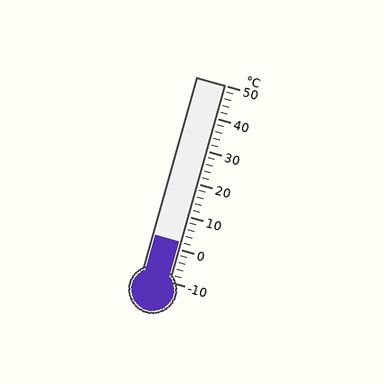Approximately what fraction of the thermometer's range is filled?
The thermometer is filled to approximately 20% of its range.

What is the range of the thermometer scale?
The thermometer scale ranges from -10°C to 50°C.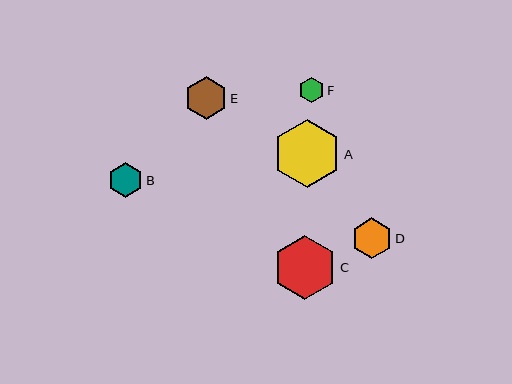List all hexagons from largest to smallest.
From largest to smallest: A, C, E, D, B, F.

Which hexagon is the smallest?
Hexagon F is the smallest with a size of approximately 25 pixels.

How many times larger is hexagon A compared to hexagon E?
Hexagon A is approximately 1.6 times the size of hexagon E.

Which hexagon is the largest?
Hexagon A is the largest with a size of approximately 68 pixels.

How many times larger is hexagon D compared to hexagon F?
Hexagon D is approximately 1.6 times the size of hexagon F.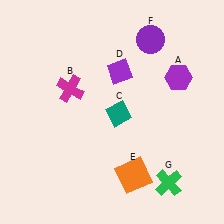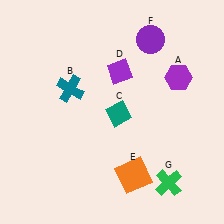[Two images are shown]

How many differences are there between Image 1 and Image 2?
There is 1 difference between the two images.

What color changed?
The cross (B) changed from magenta in Image 1 to teal in Image 2.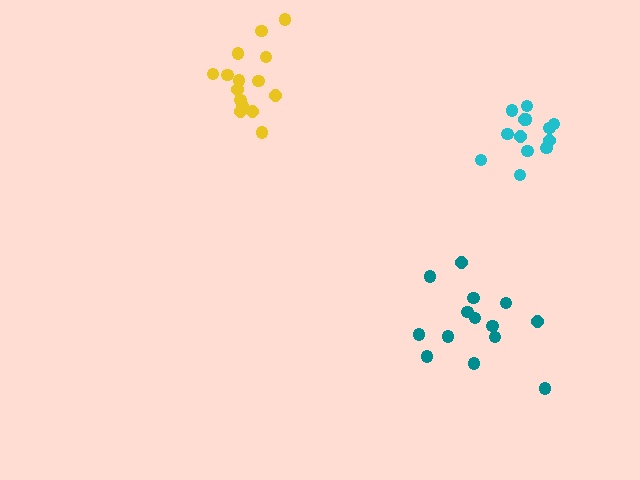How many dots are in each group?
Group 1: 15 dots, Group 2: 14 dots, Group 3: 13 dots (42 total).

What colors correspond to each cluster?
The clusters are colored: yellow, teal, cyan.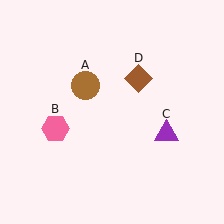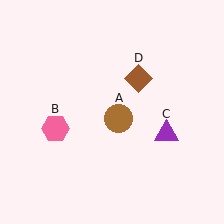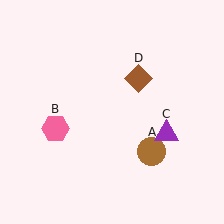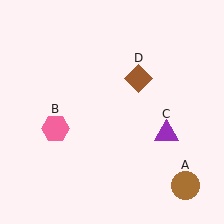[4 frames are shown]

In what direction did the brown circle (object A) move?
The brown circle (object A) moved down and to the right.